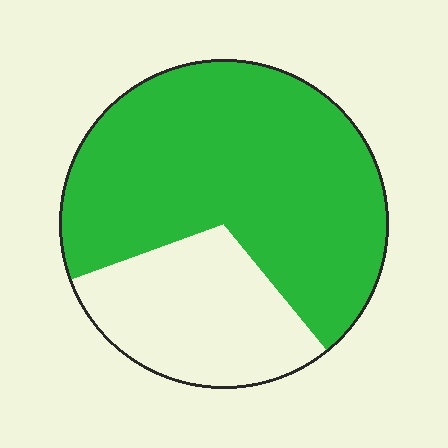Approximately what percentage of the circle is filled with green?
Approximately 70%.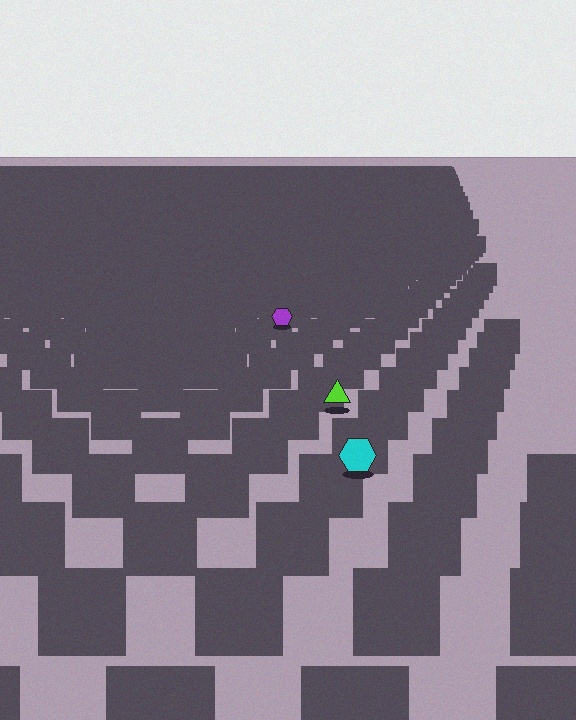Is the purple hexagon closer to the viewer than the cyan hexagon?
No. The cyan hexagon is closer — you can tell from the texture gradient: the ground texture is coarser near it.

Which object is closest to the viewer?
The cyan hexagon is closest. The texture marks near it are larger and more spread out.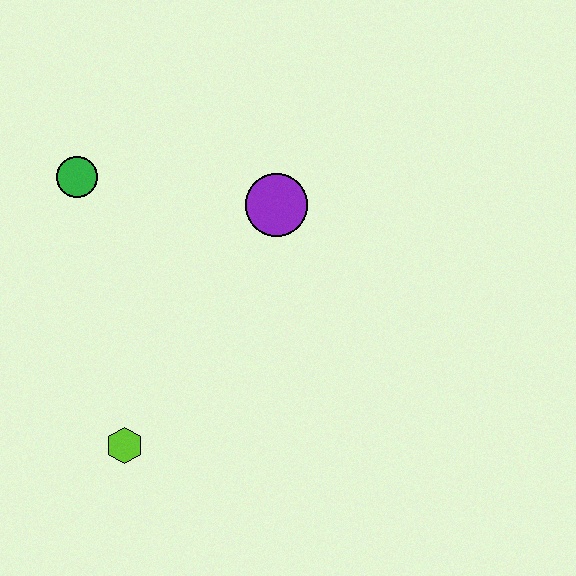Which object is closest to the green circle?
The purple circle is closest to the green circle.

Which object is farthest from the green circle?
The lime hexagon is farthest from the green circle.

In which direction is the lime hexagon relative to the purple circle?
The lime hexagon is below the purple circle.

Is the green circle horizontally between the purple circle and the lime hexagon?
No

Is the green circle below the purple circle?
No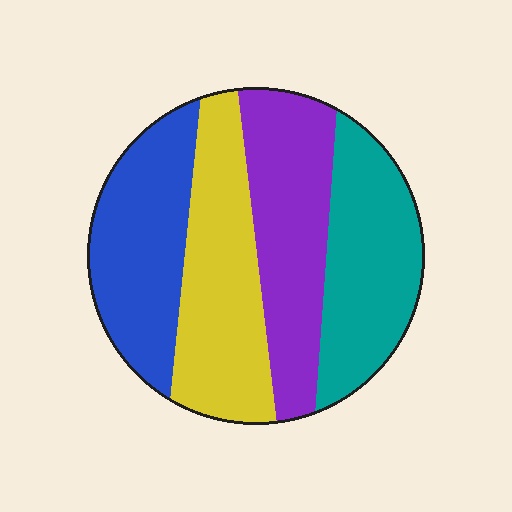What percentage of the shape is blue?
Blue covers around 25% of the shape.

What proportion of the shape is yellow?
Yellow covers 26% of the shape.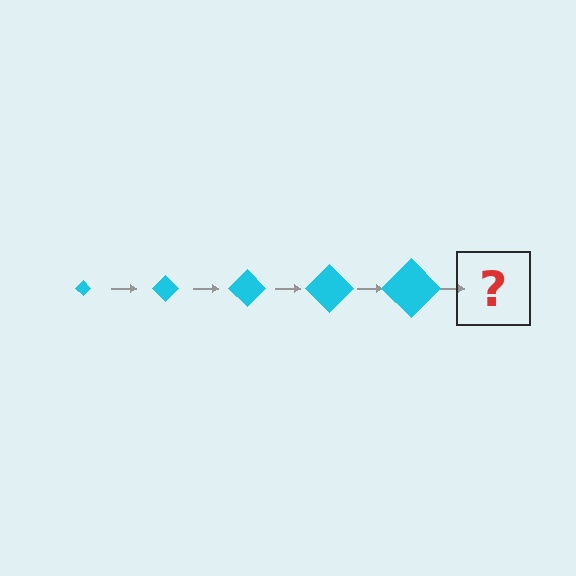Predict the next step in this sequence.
The next step is a cyan diamond, larger than the previous one.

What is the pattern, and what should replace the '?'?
The pattern is that the diamond gets progressively larger each step. The '?' should be a cyan diamond, larger than the previous one.